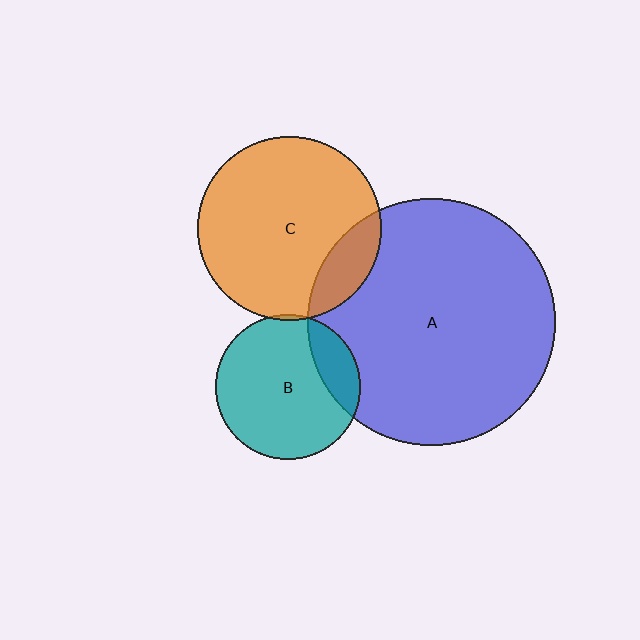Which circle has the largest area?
Circle A (blue).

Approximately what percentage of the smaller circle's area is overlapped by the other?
Approximately 5%.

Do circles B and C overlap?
Yes.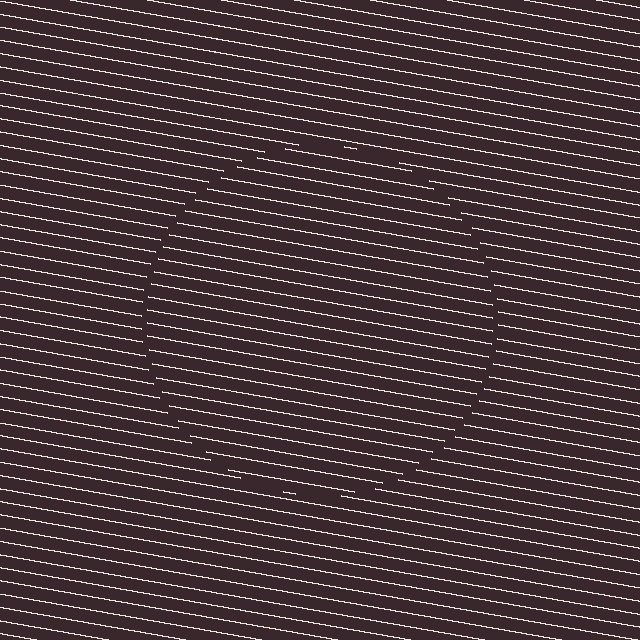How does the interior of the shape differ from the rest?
The interior of the shape contains the same grating, shifted by half a period — the contour is defined by the phase discontinuity where line-ends from the inner and outer gratings abut.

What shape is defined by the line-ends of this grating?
An illusory circle. The interior of the shape contains the same grating, shifted by half a period — the contour is defined by the phase discontinuity where line-ends from the inner and outer gratings abut.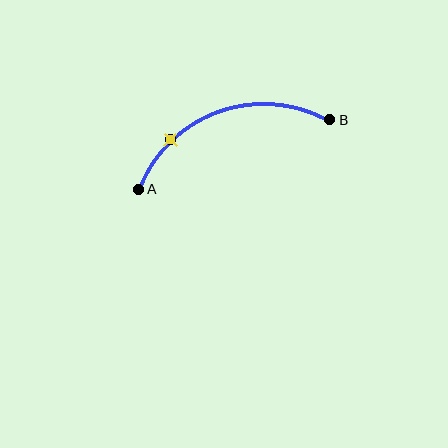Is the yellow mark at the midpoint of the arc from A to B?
No. The yellow mark lies on the arc but is closer to endpoint A. The arc midpoint would be at the point on the curve equidistant along the arc from both A and B.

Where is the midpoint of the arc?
The arc midpoint is the point on the curve farthest from the straight line joining A and B. It sits above that line.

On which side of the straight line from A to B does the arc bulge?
The arc bulges above the straight line connecting A and B.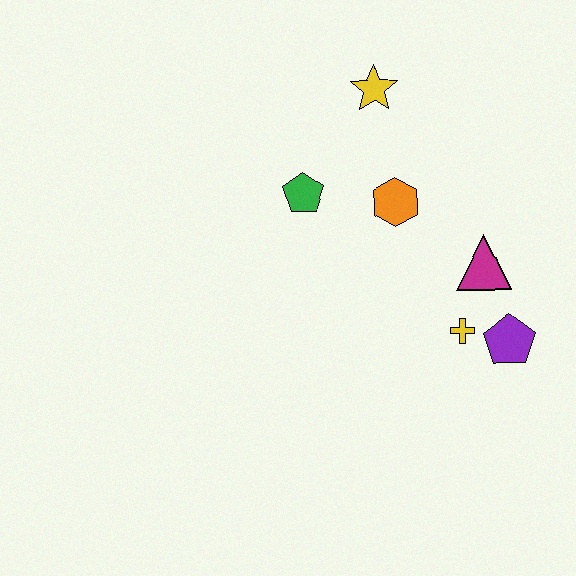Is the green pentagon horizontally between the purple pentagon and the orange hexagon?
No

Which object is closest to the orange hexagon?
The green pentagon is closest to the orange hexagon.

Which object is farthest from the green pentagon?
The purple pentagon is farthest from the green pentagon.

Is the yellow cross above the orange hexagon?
No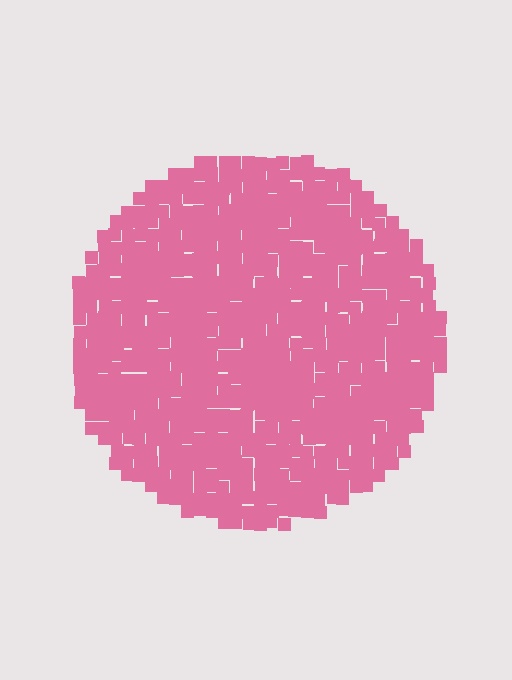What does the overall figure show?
The overall figure shows a circle.